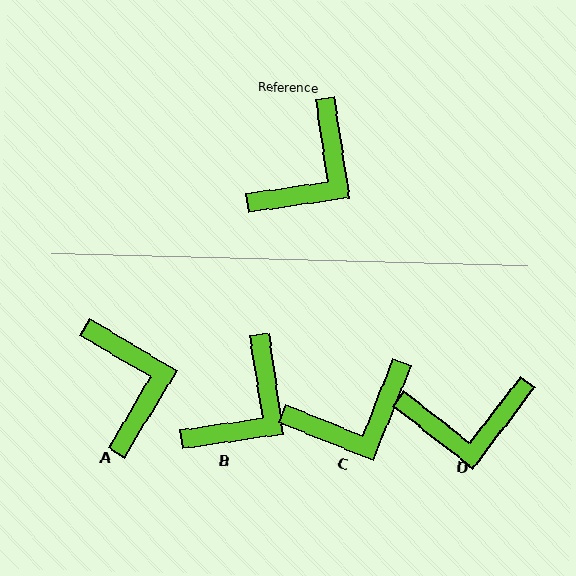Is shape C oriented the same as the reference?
No, it is off by about 30 degrees.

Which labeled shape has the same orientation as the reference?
B.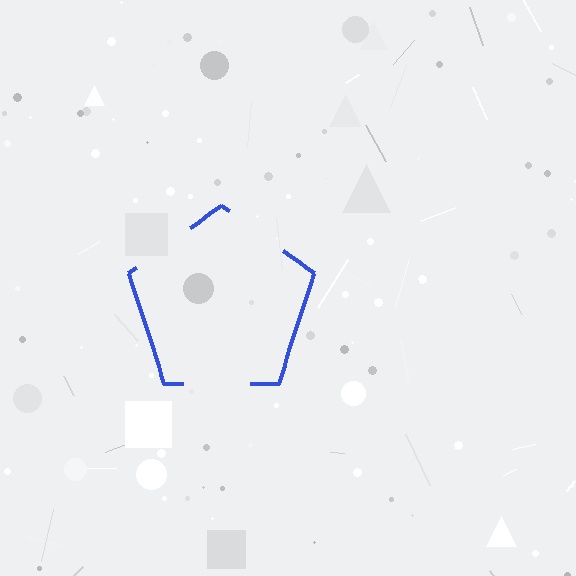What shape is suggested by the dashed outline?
The dashed outline suggests a pentagon.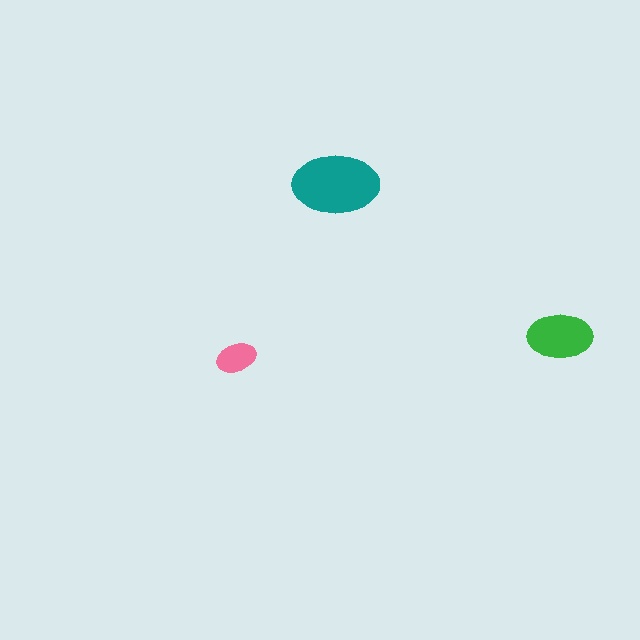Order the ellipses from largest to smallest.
the teal one, the green one, the pink one.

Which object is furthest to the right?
The green ellipse is rightmost.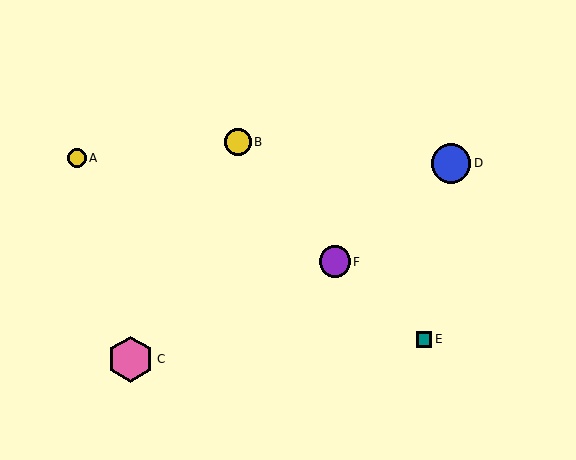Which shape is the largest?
The pink hexagon (labeled C) is the largest.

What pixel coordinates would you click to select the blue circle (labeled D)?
Click at (451, 163) to select the blue circle D.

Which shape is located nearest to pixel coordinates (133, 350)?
The pink hexagon (labeled C) at (130, 359) is nearest to that location.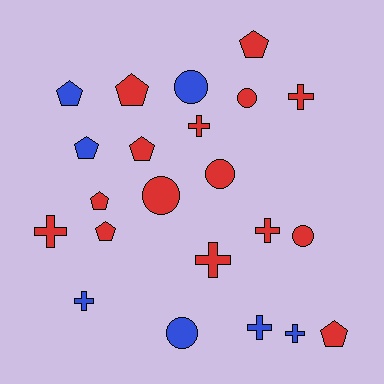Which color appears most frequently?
Red, with 15 objects.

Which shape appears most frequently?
Pentagon, with 8 objects.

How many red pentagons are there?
There are 6 red pentagons.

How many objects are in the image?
There are 22 objects.